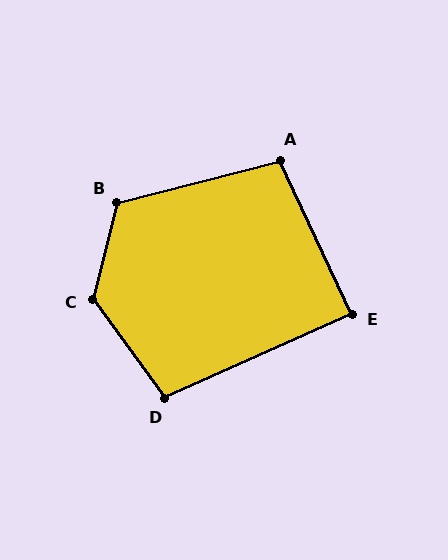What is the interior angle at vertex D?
Approximately 102 degrees (obtuse).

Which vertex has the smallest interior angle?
E, at approximately 89 degrees.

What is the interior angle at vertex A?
Approximately 101 degrees (obtuse).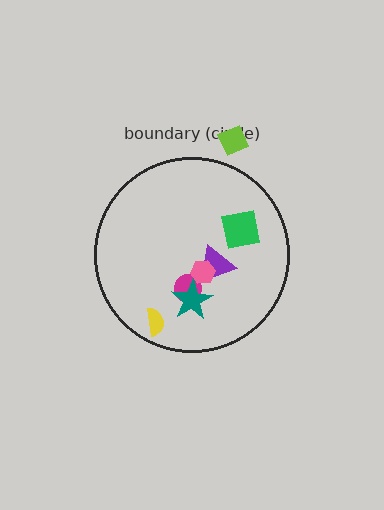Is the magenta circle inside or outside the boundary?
Inside.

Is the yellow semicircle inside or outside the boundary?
Inside.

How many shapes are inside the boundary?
6 inside, 1 outside.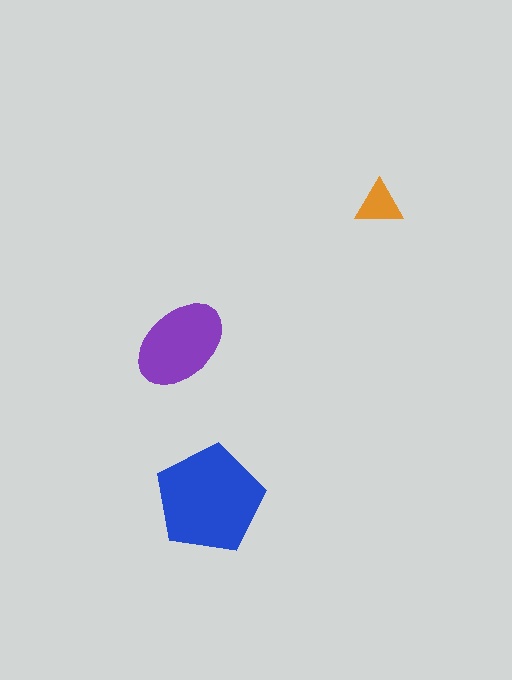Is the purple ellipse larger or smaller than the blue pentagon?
Smaller.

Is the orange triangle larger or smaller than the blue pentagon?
Smaller.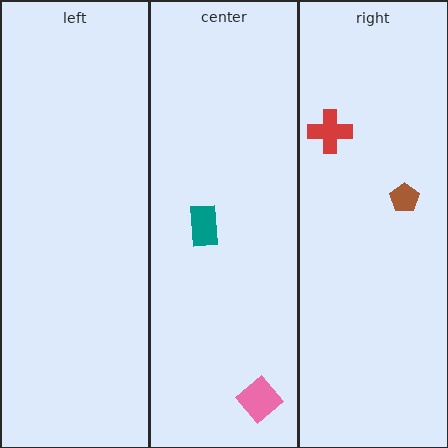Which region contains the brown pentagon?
The right region.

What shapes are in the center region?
The pink diamond, the teal rectangle.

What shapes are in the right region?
The brown pentagon, the red cross.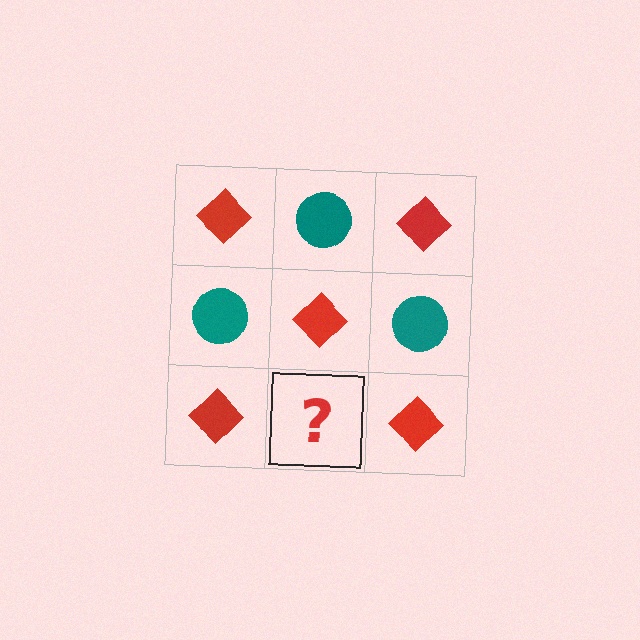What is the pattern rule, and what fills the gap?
The rule is that it alternates red diamond and teal circle in a checkerboard pattern. The gap should be filled with a teal circle.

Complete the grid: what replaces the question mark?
The question mark should be replaced with a teal circle.